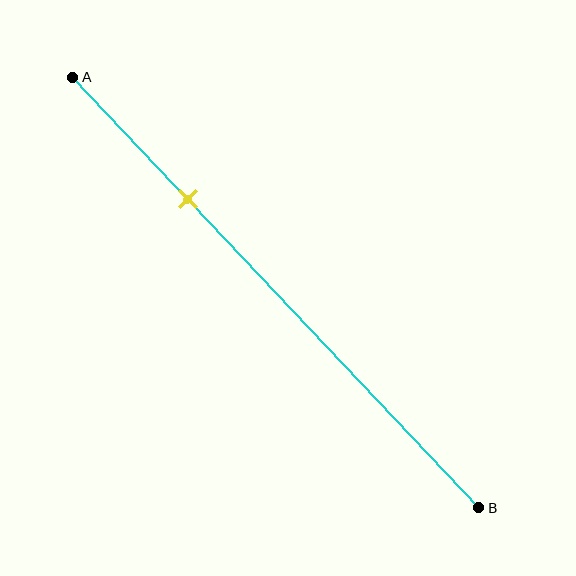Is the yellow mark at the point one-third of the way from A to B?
No, the mark is at about 30% from A, not at the 33% one-third point.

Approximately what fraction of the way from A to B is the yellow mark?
The yellow mark is approximately 30% of the way from A to B.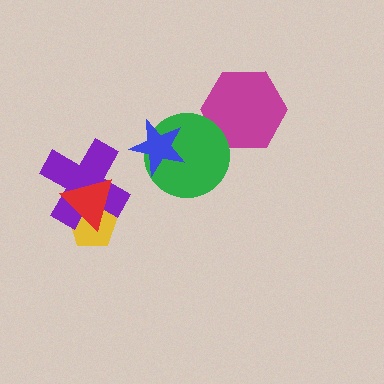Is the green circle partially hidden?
Yes, it is partially covered by another shape.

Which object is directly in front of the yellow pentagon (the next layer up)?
The purple cross is directly in front of the yellow pentagon.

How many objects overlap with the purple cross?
2 objects overlap with the purple cross.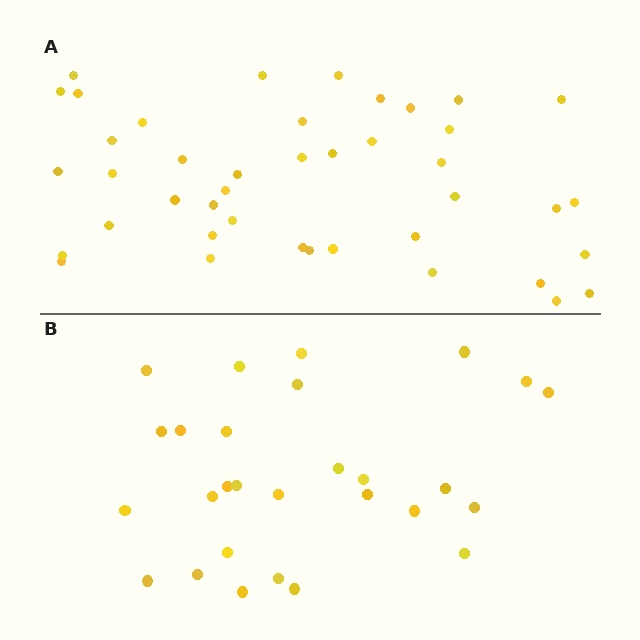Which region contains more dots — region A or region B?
Region A (the top region) has more dots.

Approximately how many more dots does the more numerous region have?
Region A has approximately 15 more dots than region B.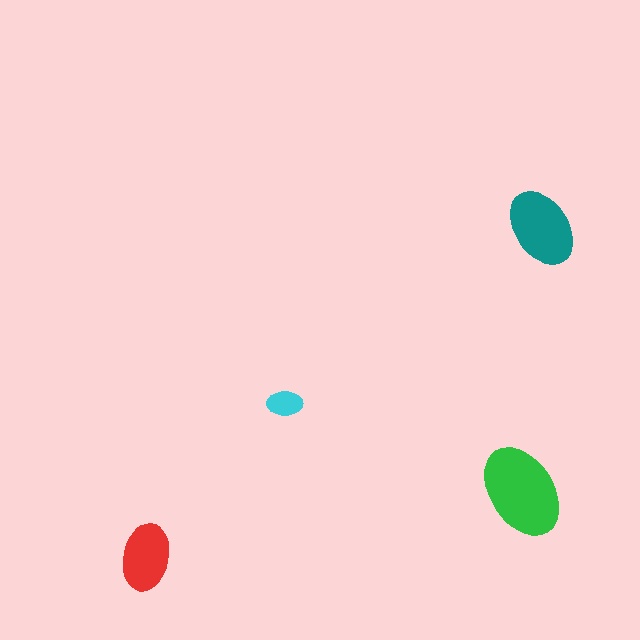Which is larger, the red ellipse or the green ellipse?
The green one.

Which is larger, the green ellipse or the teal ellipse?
The green one.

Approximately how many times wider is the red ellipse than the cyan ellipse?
About 2 times wider.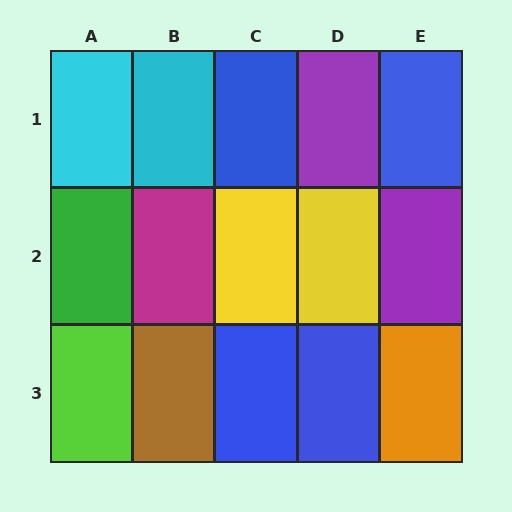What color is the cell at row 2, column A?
Green.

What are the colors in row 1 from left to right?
Cyan, cyan, blue, purple, blue.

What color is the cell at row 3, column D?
Blue.